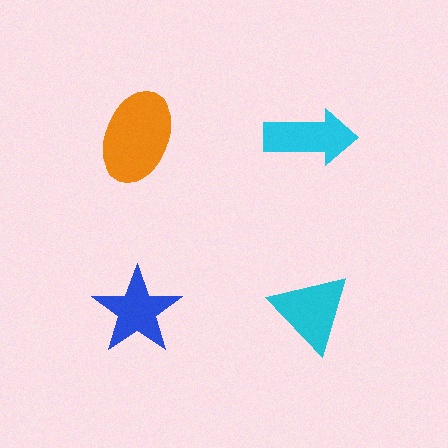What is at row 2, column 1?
A blue star.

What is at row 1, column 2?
A cyan arrow.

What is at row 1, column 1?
An orange ellipse.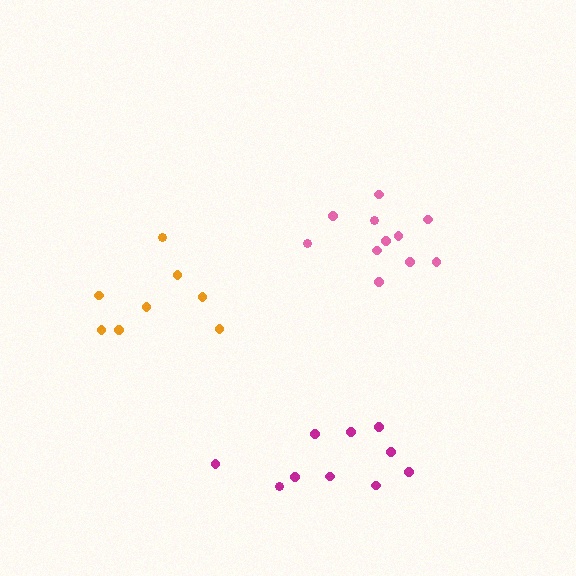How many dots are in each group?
Group 1: 8 dots, Group 2: 11 dots, Group 3: 10 dots (29 total).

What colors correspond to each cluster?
The clusters are colored: orange, pink, magenta.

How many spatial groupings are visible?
There are 3 spatial groupings.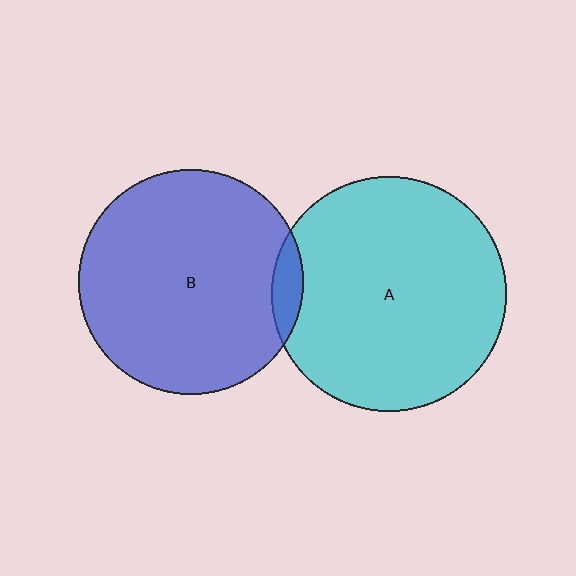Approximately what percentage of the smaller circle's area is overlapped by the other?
Approximately 5%.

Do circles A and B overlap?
Yes.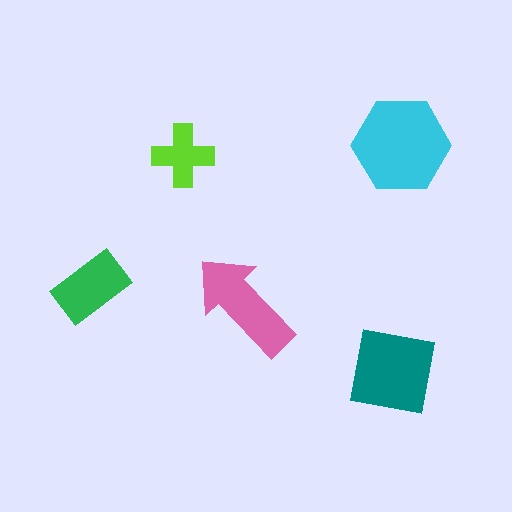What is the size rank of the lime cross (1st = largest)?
5th.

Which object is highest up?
The cyan hexagon is topmost.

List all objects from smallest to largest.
The lime cross, the green rectangle, the pink arrow, the teal square, the cyan hexagon.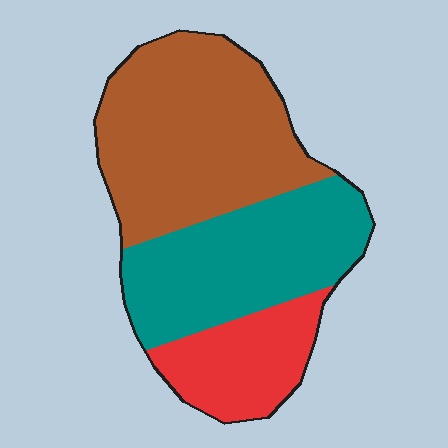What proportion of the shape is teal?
Teal covers roughly 35% of the shape.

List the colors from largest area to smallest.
From largest to smallest: brown, teal, red.